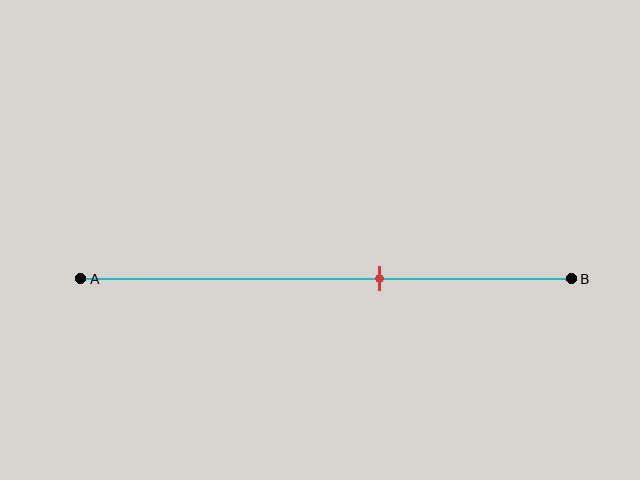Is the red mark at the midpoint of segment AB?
No, the mark is at about 60% from A, not at the 50% midpoint.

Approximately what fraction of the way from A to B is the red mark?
The red mark is approximately 60% of the way from A to B.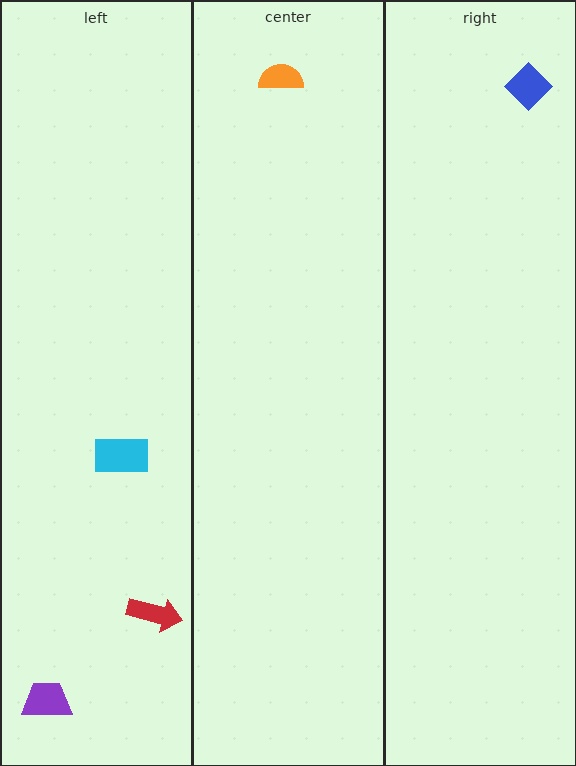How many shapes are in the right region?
1.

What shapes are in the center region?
The orange semicircle.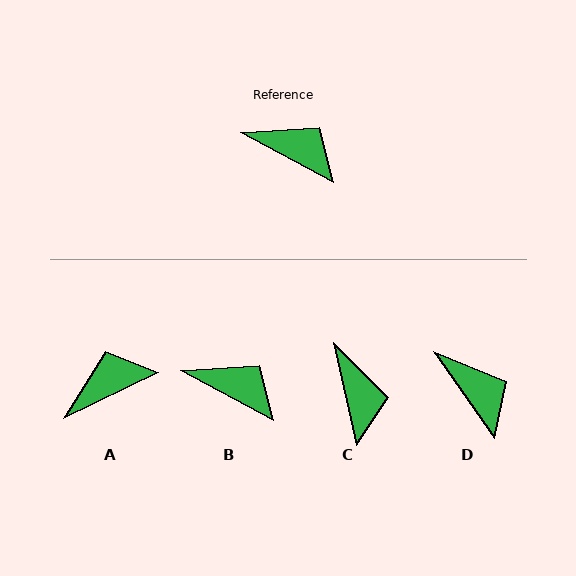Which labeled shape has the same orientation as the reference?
B.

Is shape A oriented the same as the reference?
No, it is off by about 55 degrees.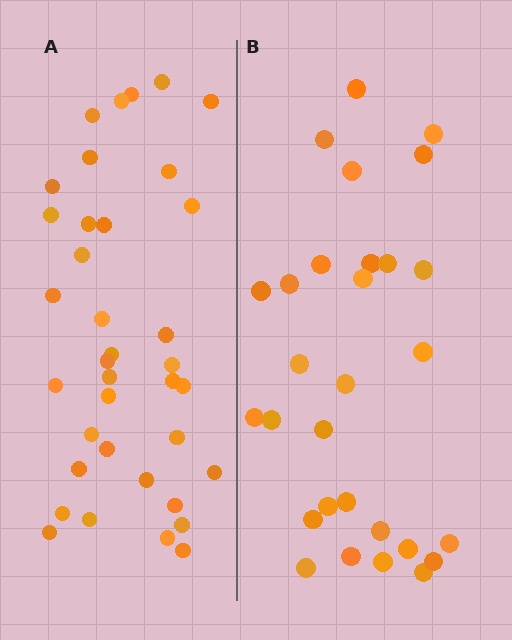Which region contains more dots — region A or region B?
Region A (the left region) has more dots.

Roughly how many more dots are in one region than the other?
Region A has roughly 8 or so more dots than region B.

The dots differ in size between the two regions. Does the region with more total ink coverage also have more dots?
No. Region B has more total ink coverage because its dots are larger, but region A actually contains more individual dots. Total area can be misleading — the number of items is what matters here.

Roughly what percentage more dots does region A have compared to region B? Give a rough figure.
About 30% more.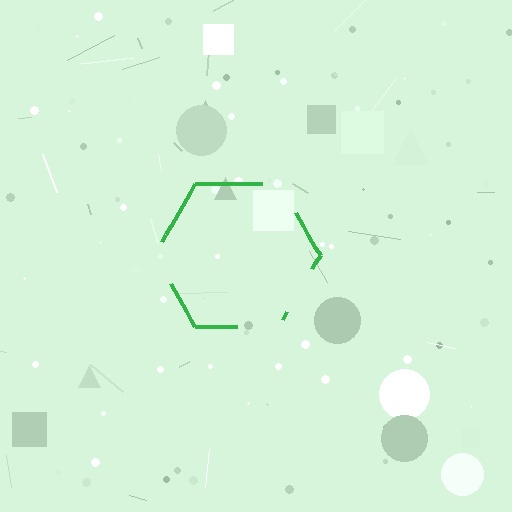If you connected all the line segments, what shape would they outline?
They would outline a hexagon.